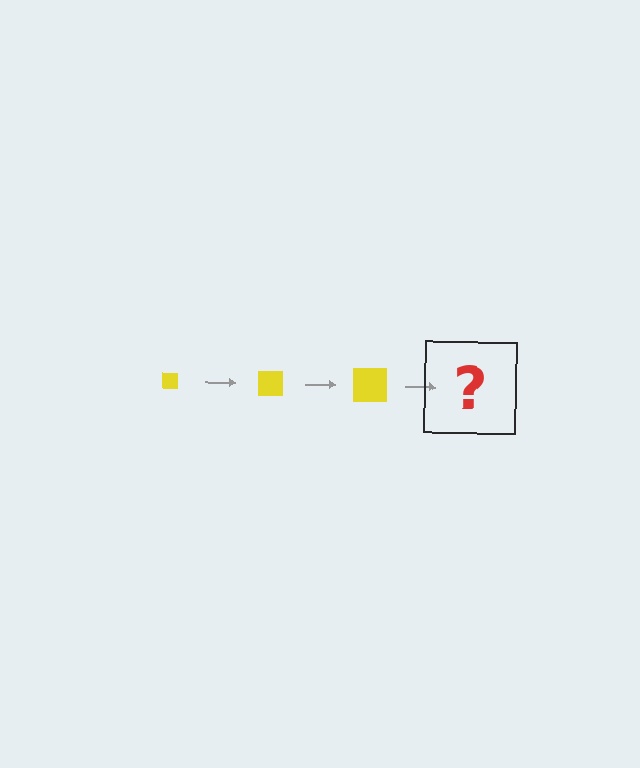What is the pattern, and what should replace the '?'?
The pattern is that the square gets progressively larger each step. The '?' should be a yellow square, larger than the previous one.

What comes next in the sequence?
The next element should be a yellow square, larger than the previous one.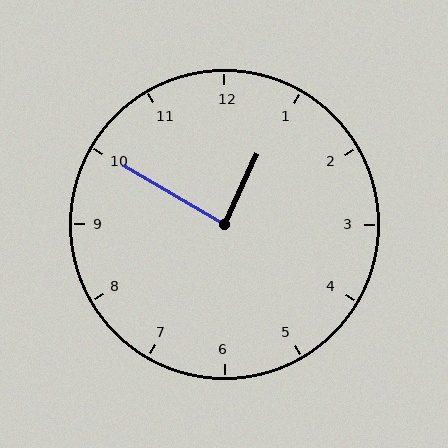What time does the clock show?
12:50.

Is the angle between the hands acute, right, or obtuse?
It is right.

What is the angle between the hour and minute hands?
Approximately 85 degrees.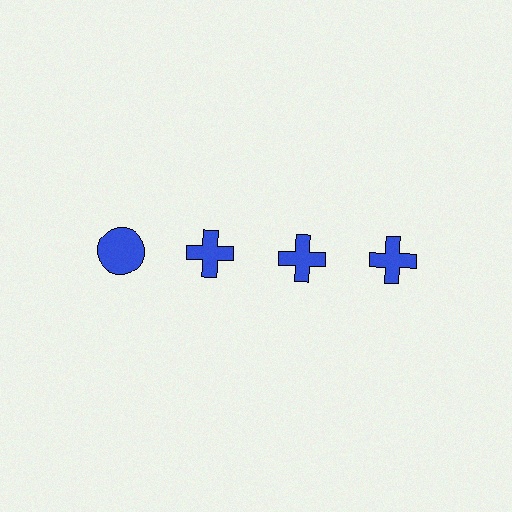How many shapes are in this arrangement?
There are 4 shapes arranged in a grid pattern.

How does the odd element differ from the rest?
It has a different shape: circle instead of cross.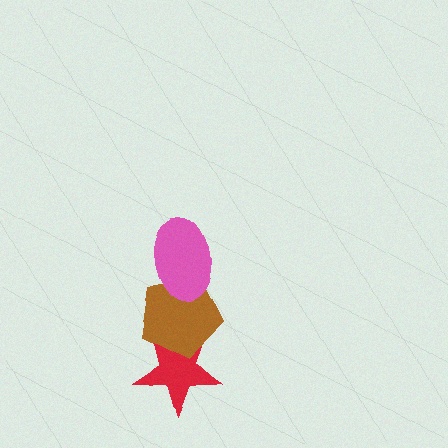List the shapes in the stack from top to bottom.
From top to bottom: the pink ellipse, the brown pentagon, the red star.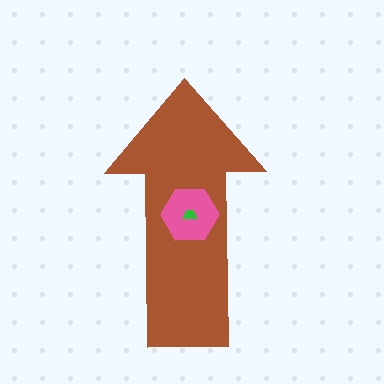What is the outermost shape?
The brown arrow.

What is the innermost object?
The green trapezoid.